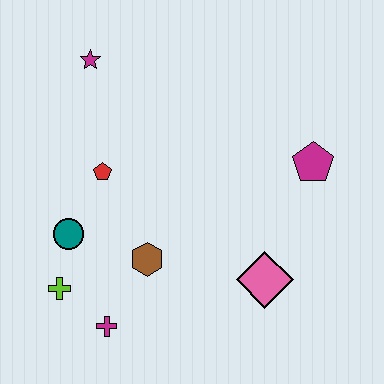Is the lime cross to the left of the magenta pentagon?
Yes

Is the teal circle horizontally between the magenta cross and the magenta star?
No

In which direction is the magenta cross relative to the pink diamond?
The magenta cross is to the left of the pink diamond.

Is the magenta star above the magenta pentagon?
Yes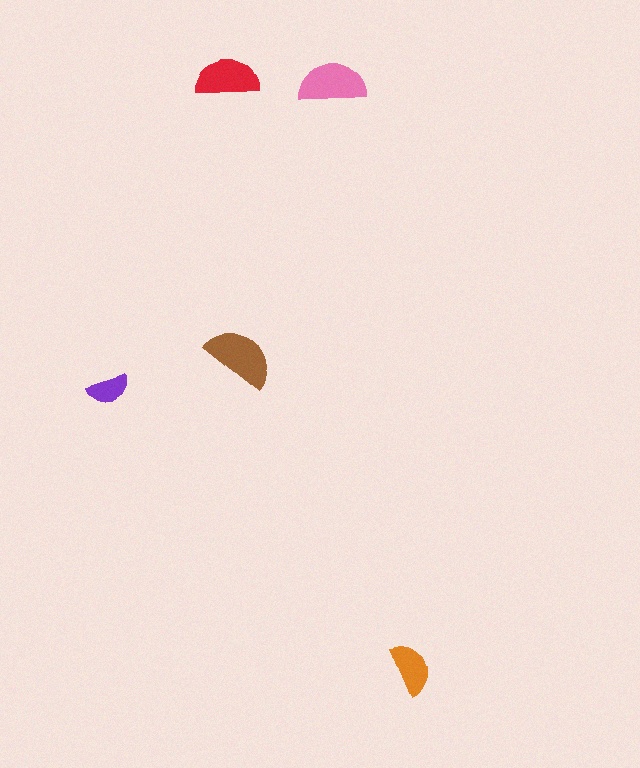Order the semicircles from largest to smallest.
the brown one, the pink one, the red one, the orange one, the purple one.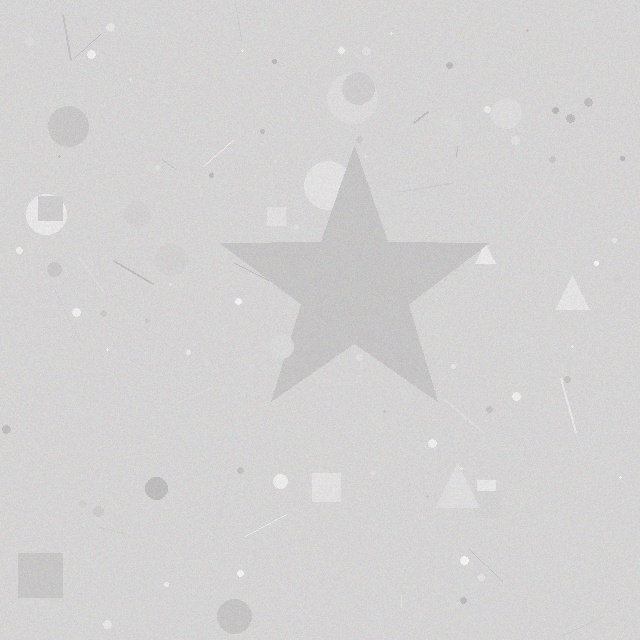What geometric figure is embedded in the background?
A star is embedded in the background.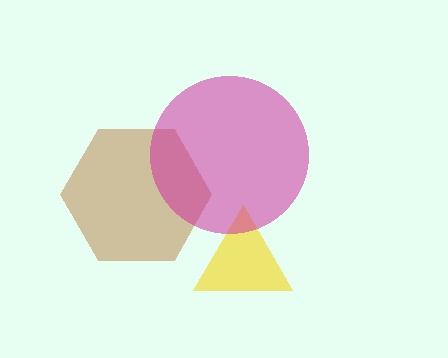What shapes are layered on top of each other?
The layered shapes are: a brown hexagon, a yellow triangle, a magenta circle.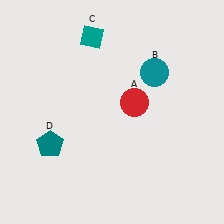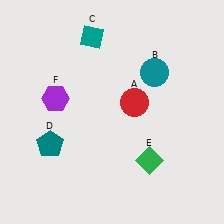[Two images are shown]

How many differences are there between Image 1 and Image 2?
There are 2 differences between the two images.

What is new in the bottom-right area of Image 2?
A green diamond (E) was added in the bottom-right area of Image 2.